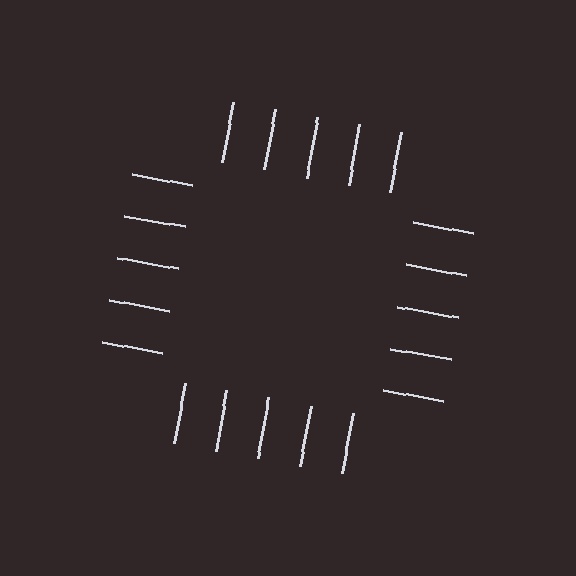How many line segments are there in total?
20 — 5 along each of the 4 edges.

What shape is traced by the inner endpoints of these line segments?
An illusory square — the line segments terminate on its edges but no continuous stroke is drawn.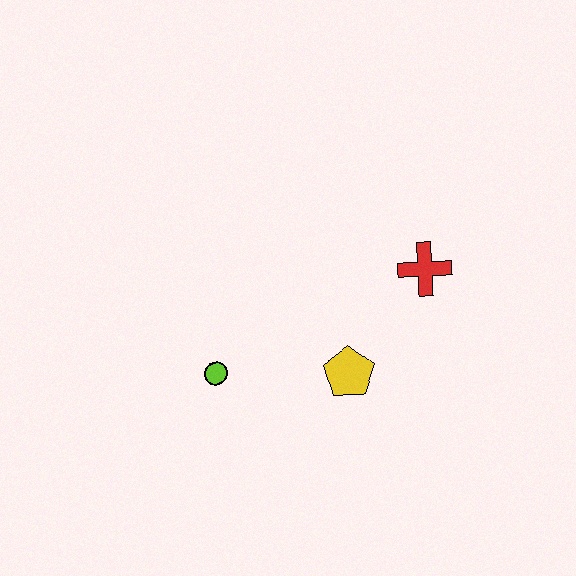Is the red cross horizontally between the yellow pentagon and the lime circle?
No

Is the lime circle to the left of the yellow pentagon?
Yes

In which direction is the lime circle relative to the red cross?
The lime circle is to the left of the red cross.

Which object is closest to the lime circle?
The yellow pentagon is closest to the lime circle.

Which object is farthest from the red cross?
The lime circle is farthest from the red cross.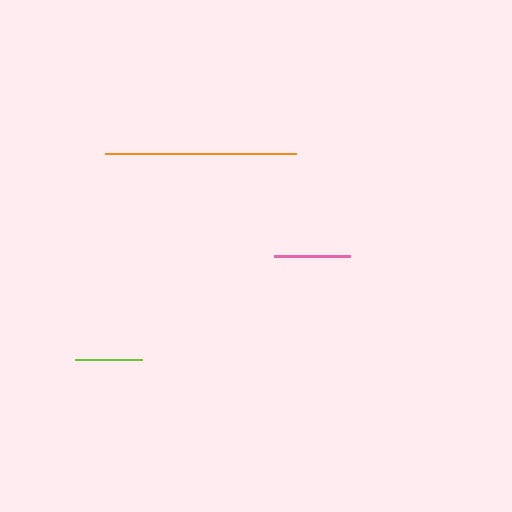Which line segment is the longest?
The orange line is the longest at approximately 191 pixels.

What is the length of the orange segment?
The orange segment is approximately 191 pixels long.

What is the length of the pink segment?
The pink segment is approximately 76 pixels long.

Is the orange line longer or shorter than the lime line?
The orange line is longer than the lime line.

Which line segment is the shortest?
The lime line is the shortest at approximately 67 pixels.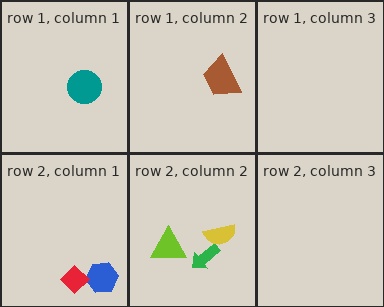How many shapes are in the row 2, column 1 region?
2.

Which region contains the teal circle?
The row 1, column 1 region.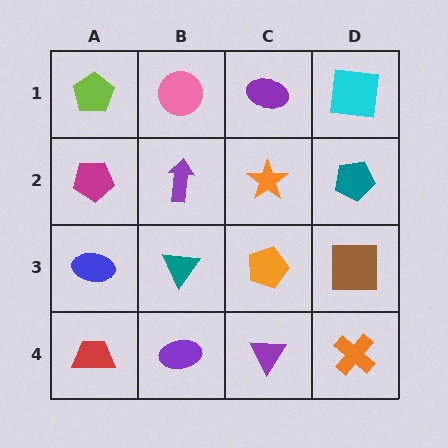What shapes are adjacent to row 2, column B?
A pink circle (row 1, column B), a teal triangle (row 3, column B), a magenta pentagon (row 2, column A), an orange star (row 2, column C).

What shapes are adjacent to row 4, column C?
An orange pentagon (row 3, column C), a purple ellipse (row 4, column B), an orange cross (row 4, column D).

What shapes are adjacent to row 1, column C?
An orange star (row 2, column C), a pink circle (row 1, column B), a cyan square (row 1, column D).